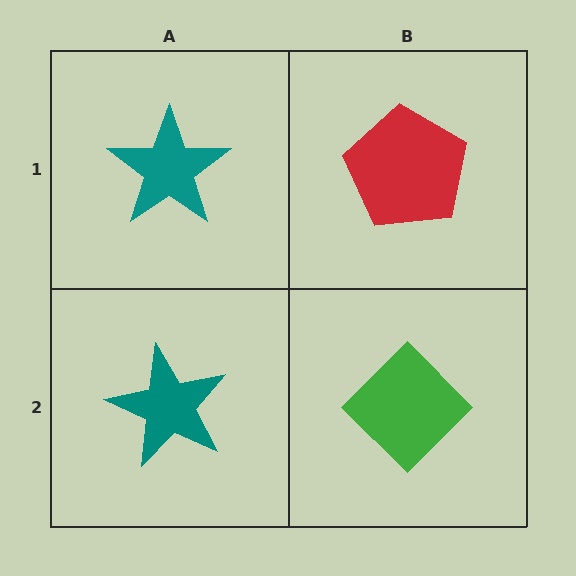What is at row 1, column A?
A teal star.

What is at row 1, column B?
A red pentagon.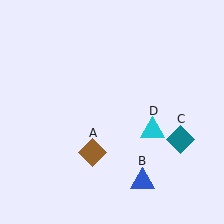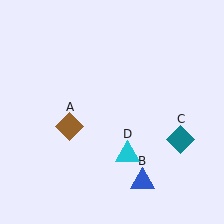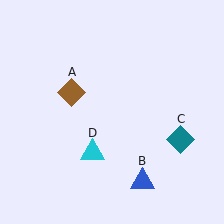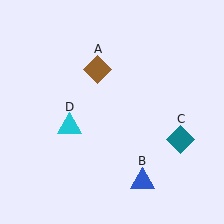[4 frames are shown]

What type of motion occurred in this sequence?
The brown diamond (object A), cyan triangle (object D) rotated clockwise around the center of the scene.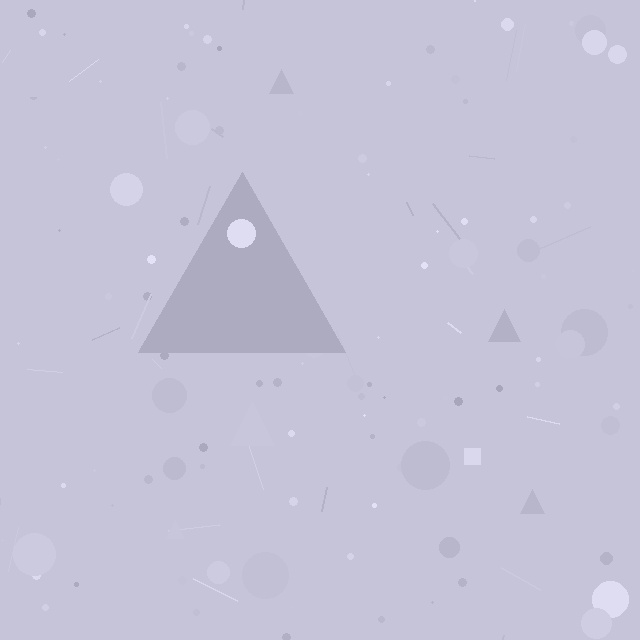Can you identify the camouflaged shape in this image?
The camouflaged shape is a triangle.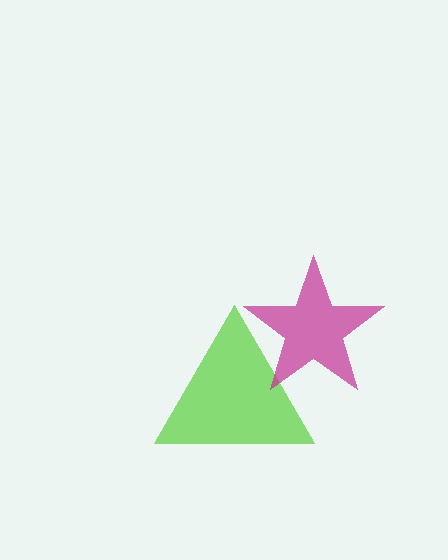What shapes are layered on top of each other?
The layered shapes are: a lime triangle, a magenta star.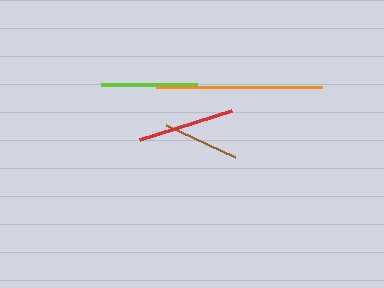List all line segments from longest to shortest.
From longest to shortest: orange, red, lime, brown.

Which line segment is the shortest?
The brown line is the shortest at approximately 77 pixels.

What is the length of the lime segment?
The lime segment is approximately 96 pixels long.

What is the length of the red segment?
The red segment is approximately 97 pixels long.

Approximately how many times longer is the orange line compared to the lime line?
The orange line is approximately 1.7 times the length of the lime line.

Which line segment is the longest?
The orange line is the longest at approximately 166 pixels.